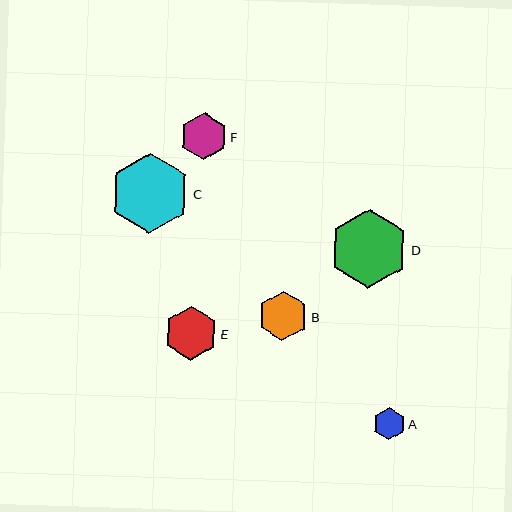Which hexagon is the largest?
Hexagon C is the largest with a size of approximately 79 pixels.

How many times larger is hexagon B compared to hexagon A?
Hexagon B is approximately 1.5 times the size of hexagon A.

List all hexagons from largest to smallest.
From largest to smallest: C, D, E, B, F, A.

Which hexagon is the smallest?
Hexagon A is the smallest with a size of approximately 32 pixels.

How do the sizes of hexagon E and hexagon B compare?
Hexagon E and hexagon B are approximately the same size.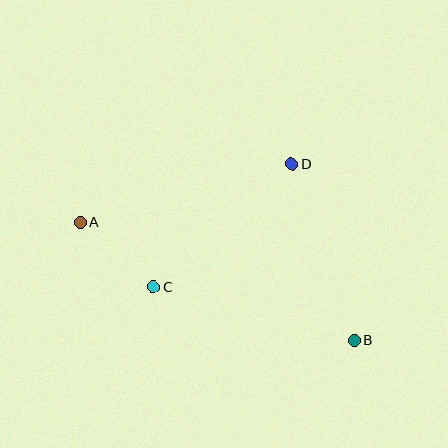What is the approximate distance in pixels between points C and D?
The distance between C and D is approximately 186 pixels.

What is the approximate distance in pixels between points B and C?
The distance between B and C is approximately 208 pixels.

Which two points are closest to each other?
Points A and C are closest to each other.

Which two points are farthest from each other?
Points A and B are farthest from each other.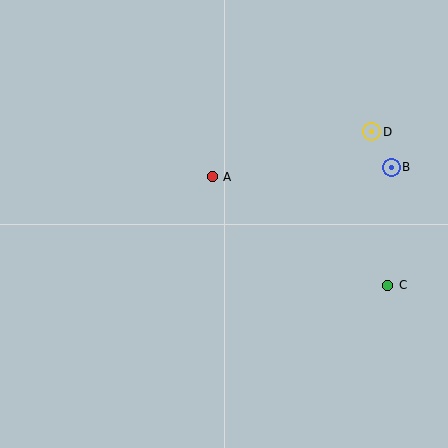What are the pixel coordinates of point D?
Point D is at (372, 132).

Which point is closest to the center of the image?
Point A at (212, 177) is closest to the center.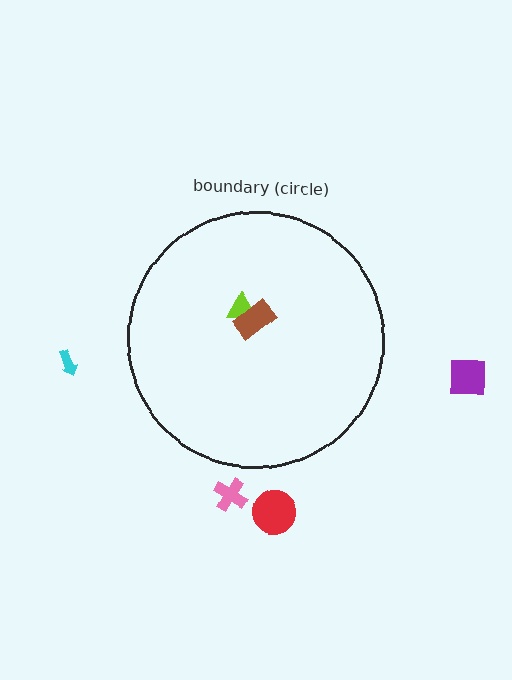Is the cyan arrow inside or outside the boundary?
Outside.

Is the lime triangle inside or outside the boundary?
Inside.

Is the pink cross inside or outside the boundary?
Outside.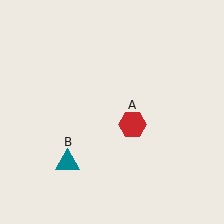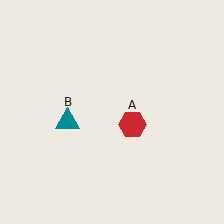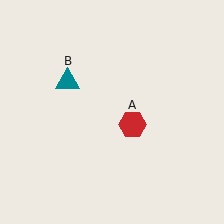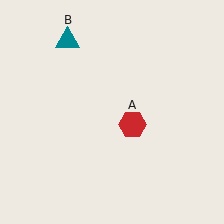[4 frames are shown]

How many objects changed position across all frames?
1 object changed position: teal triangle (object B).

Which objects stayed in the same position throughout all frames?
Red hexagon (object A) remained stationary.